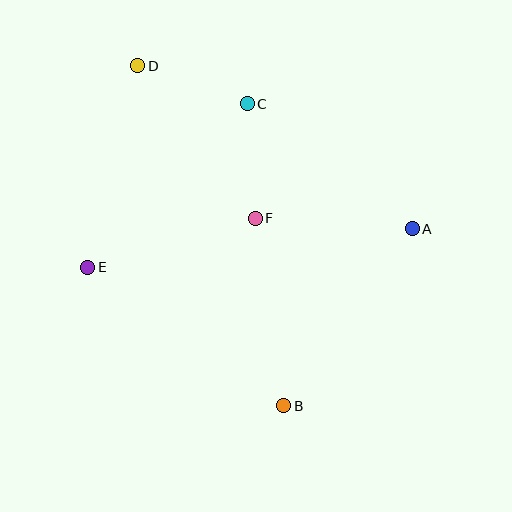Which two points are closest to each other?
Points C and F are closest to each other.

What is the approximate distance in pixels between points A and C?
The distance between A and C is approximately 207 pixels.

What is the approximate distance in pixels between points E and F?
The distance between E and F is approximately 175 pixels.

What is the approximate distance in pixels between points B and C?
The distance between B and C is approximately 305 pixels.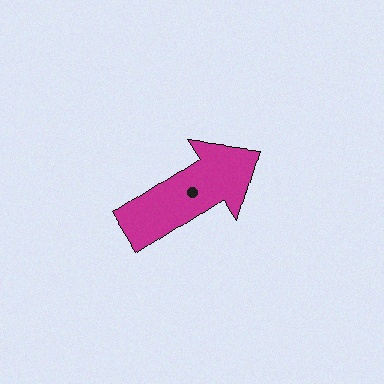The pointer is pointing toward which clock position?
Roughly 2 o'clock.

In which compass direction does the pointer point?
Northeast.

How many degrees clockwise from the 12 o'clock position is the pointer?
Approximately 57 degrees.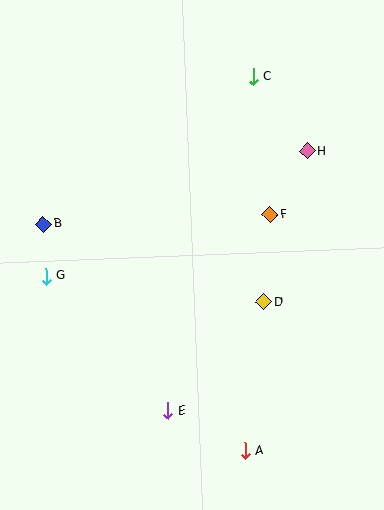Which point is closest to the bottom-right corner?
Point A is closest to the bottom-right corner.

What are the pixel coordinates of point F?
Point F is at (270, 215).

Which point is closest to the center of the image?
Point D at (264, 302) is closest to the center.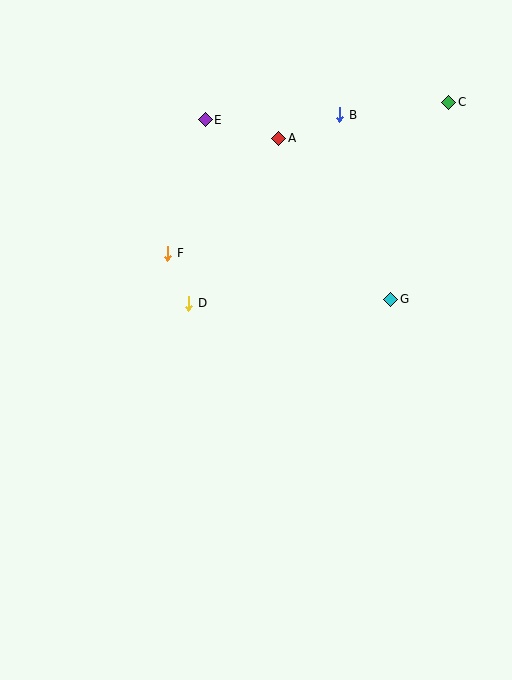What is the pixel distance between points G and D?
The distance between G and D is 202 pixels.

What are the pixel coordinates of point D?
Point D is at (189, 303).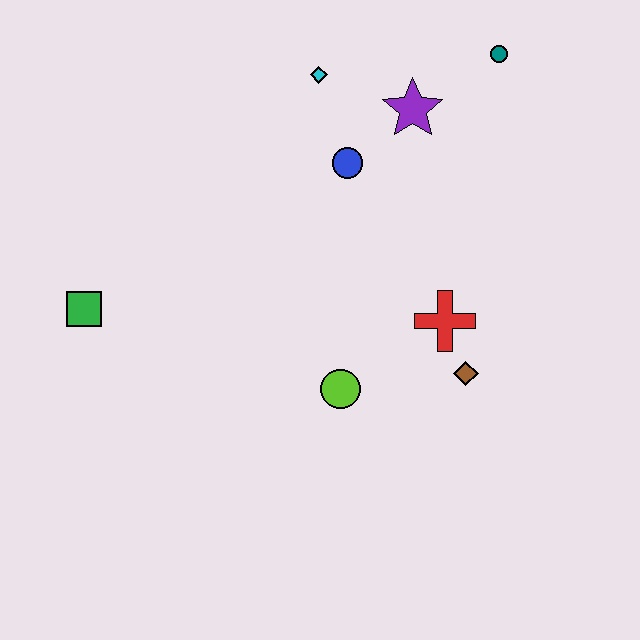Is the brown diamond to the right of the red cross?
Yes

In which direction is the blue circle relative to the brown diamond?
The blue circle is above the brown diamond.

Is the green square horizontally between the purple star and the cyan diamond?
No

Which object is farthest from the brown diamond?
The green square is farthest from the brown diamond.